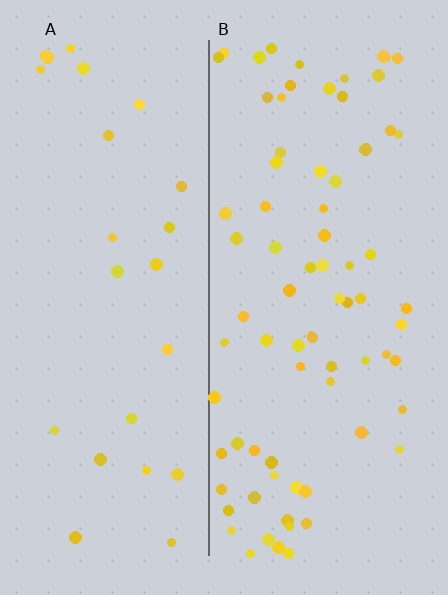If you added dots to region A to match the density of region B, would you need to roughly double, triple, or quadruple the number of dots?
Approximately triple.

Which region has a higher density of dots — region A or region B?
B (the right).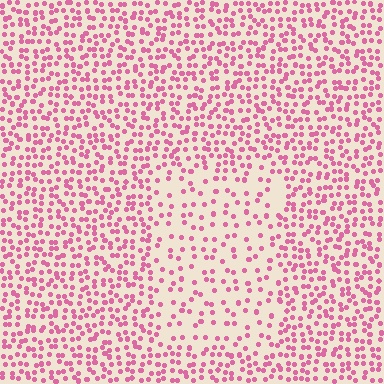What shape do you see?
I see a rectangle.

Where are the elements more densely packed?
The elements are more densely packed outside the rectangle boundary.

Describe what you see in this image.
The image contains small pink elements arranged at two different densities. A rectangle-shaped region is visible where the elements are less densely packed than the surrounding area.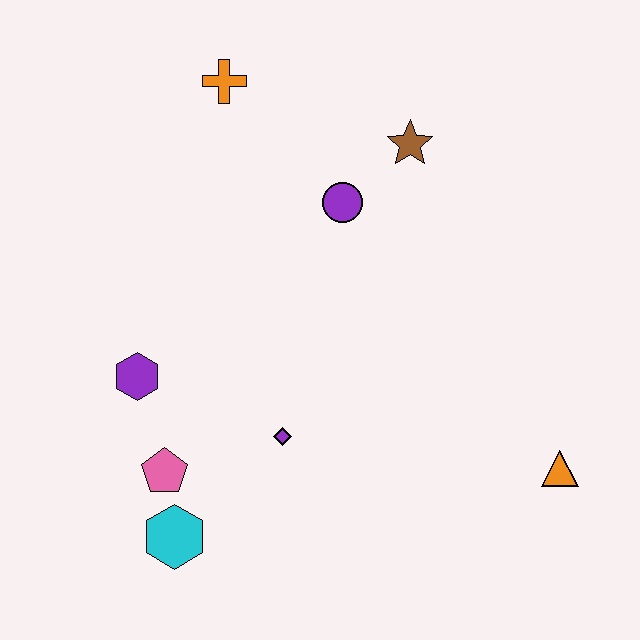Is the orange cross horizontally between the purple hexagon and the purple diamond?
Yes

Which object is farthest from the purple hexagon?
The orange triangle is farthest from the purple hexagon.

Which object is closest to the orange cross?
The purple circle is closest to the orange cross.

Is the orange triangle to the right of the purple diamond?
Yes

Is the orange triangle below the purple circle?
Yes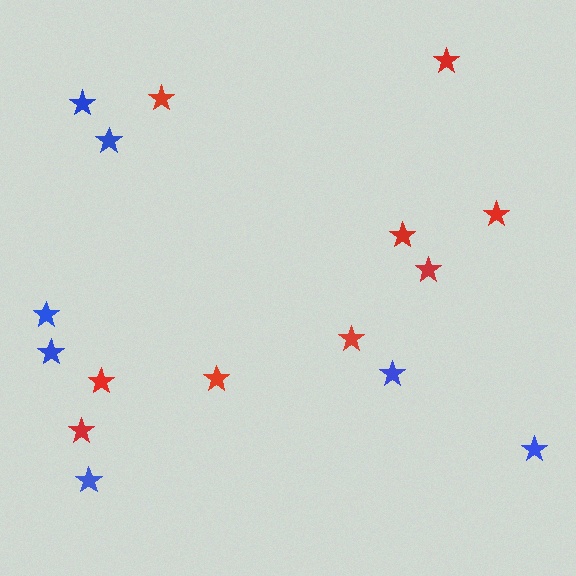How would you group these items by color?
There are 2 groups: one group of red stars (9) and one group of blue stars (7).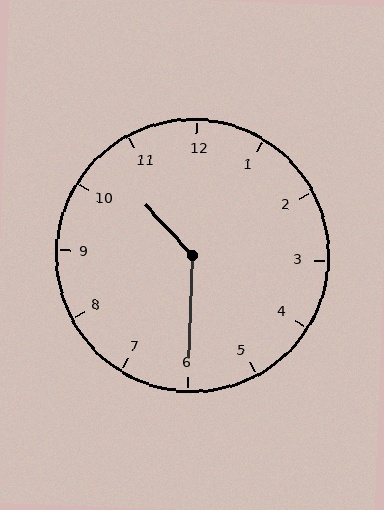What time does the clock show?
10:30.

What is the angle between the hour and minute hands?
Approximately 135 degrees.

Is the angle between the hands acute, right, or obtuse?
It is obtuse.